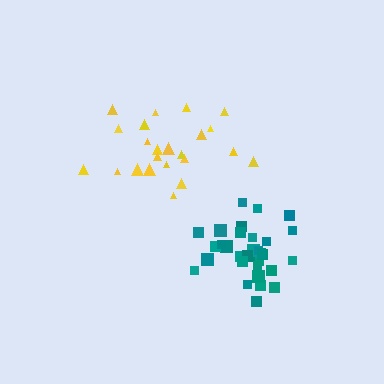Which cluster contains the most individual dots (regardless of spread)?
Teal (33).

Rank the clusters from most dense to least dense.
teal, yellow.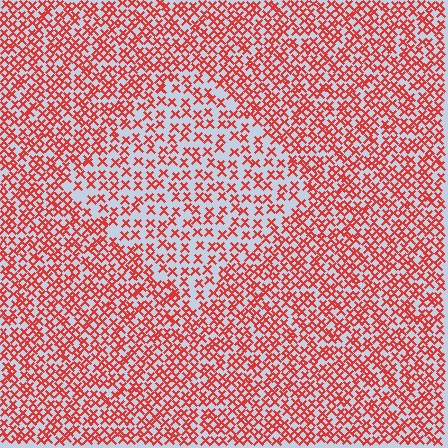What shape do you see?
I see a diamond.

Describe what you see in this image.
The image contains small red elements arranged at two different densities. A diamond-shaped region is visible where the elements are less densely packed than the surrounding area.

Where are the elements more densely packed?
The elements are more densely packed outside the diamond boundary.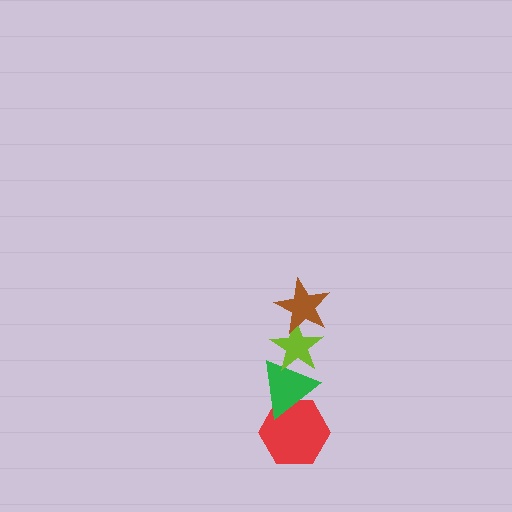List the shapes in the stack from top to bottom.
From top to bottom: the brown star, the lime star, the green triangle, the red hexagon.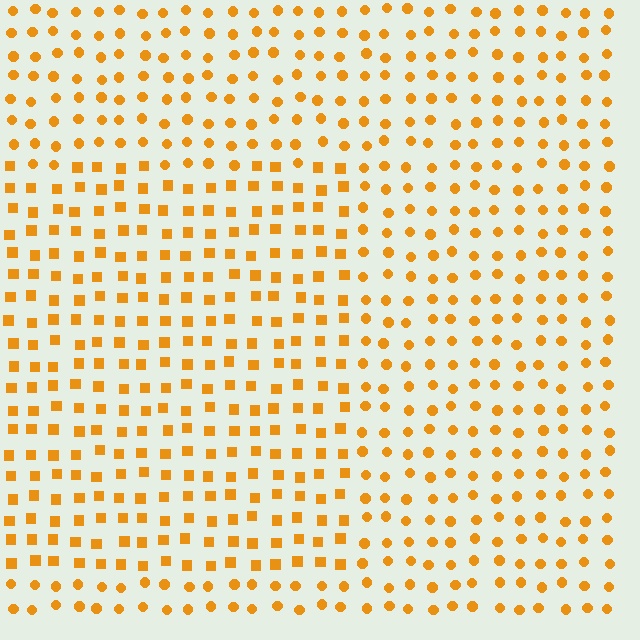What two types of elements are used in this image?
The image uses squares inside the rectangle region and circles outside it.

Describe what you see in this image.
The image is filled with small orange elements arranged in a uniform grid. A rectangle-shaped region contains squares, while the surrounding area contains circles. The boundary is defined purely by the change in element shape.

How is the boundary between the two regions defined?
The boundary is defined by a change in element shape: squares inside vs. circles outside. All elements share the same color and spacing.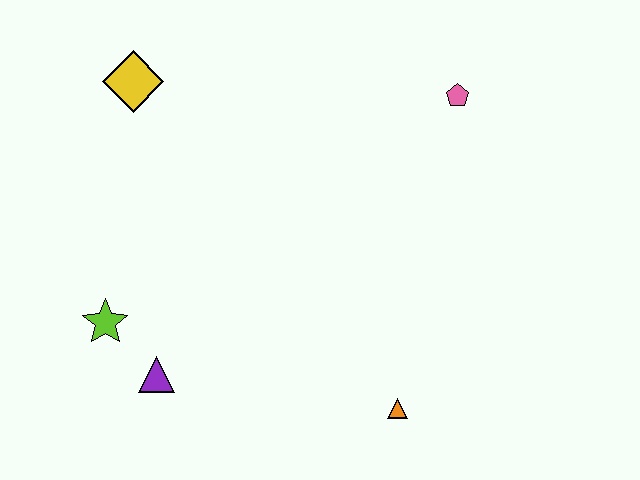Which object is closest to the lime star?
The purple triangle is closest to the lime star.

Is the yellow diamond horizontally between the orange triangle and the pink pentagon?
No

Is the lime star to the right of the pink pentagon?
No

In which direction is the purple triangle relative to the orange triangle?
The purple triangle is to the left of the orange triangle.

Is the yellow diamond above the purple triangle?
Yes